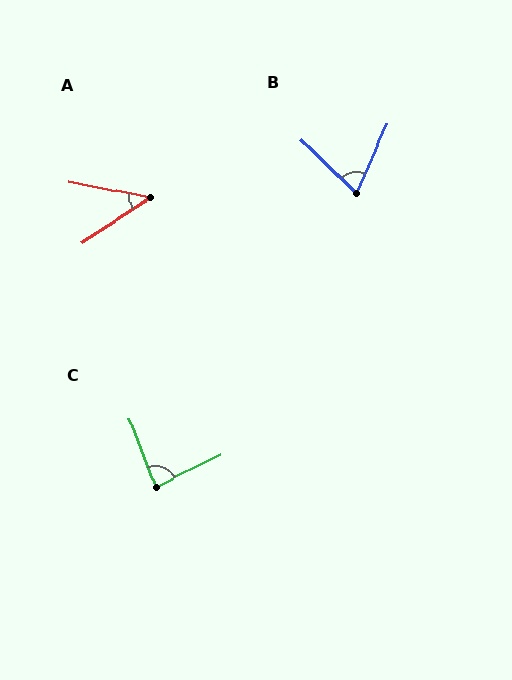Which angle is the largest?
C, at approximately 85 degrees.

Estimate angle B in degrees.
Approximately 69 degrees.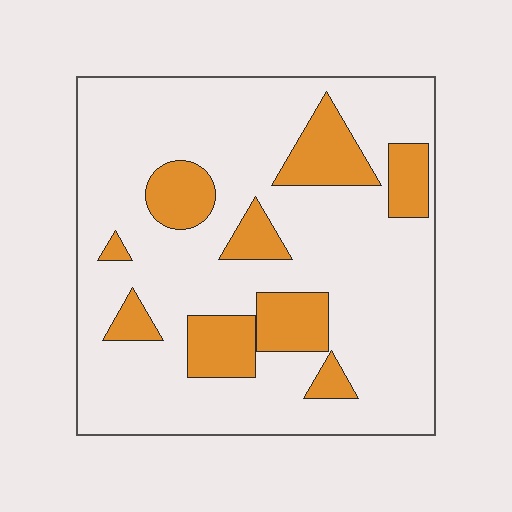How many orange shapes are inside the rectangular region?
9.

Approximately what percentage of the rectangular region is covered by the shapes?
Approximately 20%.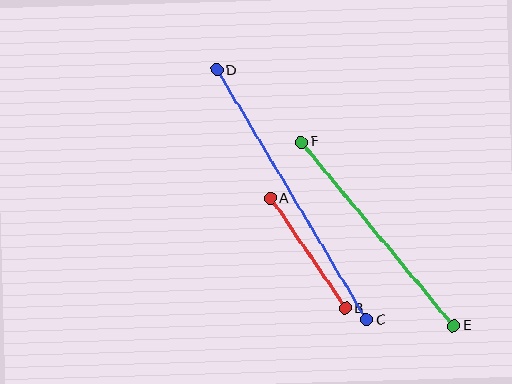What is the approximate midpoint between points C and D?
The midpoint is at approximately (292, 195) pixels.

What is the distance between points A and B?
The distance is approximately 133 pixels.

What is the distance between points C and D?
The distance is approximately 292 pixels.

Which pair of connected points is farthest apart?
Points C and D are farthest apart.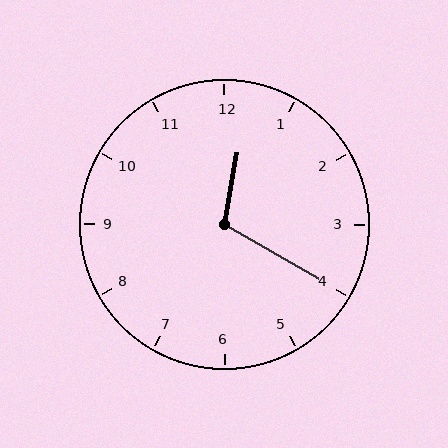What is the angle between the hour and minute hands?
Approximately 110 degrees.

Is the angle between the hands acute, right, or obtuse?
It is obtuse.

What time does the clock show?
12:20.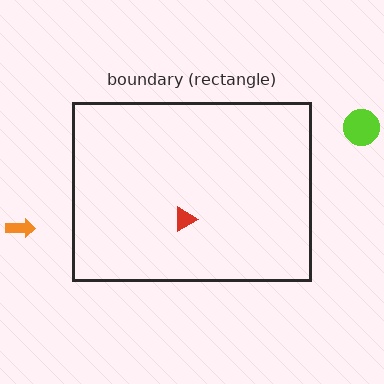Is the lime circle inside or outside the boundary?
Outside.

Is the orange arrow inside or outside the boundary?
Outside.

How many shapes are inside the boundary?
1 inside, 2 outside.